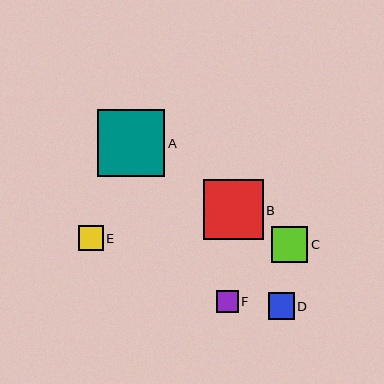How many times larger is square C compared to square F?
Square C is approximately 1.6 times the size of square F.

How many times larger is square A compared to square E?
Square A is approximately 2.7 times the size of square E.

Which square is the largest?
Square A is the largest with a size of approximately 68 pixels.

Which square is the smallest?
Square F is the smallest with a size of approximately 22 pixels.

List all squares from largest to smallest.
From largest to smallest: A, B, C, D, E, F.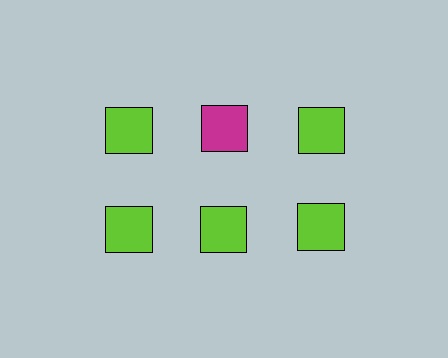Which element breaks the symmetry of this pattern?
The magenta square in the top row, second from left column breaks the symmetry. All other shapes are lime squares.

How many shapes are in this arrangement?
There are 6 shapes arranged in a grid pattern.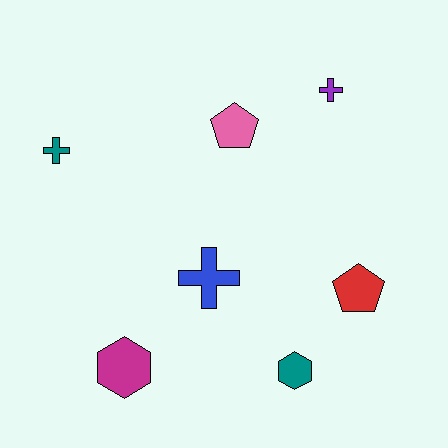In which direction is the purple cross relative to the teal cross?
The purple cross is to the right of the teal cross.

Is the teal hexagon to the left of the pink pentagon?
No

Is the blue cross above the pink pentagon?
No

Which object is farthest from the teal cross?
The red pentagon is farthest from the teal cross.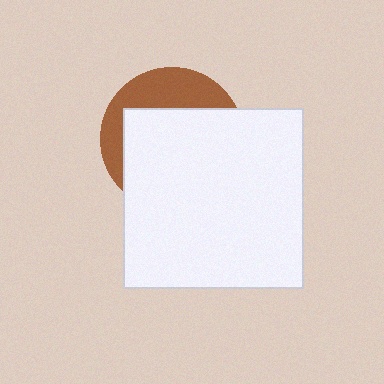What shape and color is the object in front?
The object in front is a white square.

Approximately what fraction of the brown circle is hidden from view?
Roughly 68% of the brown circle is hidden behind the white square.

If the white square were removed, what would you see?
You would see the complete brown circle.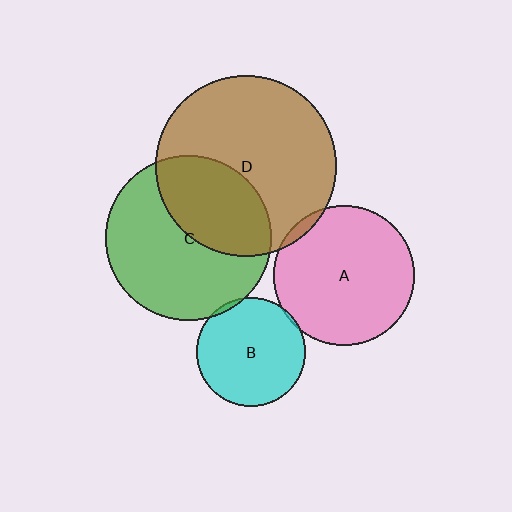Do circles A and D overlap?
Yes.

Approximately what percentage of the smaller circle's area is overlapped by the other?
Approximately 5%.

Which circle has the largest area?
Circle D (brown).